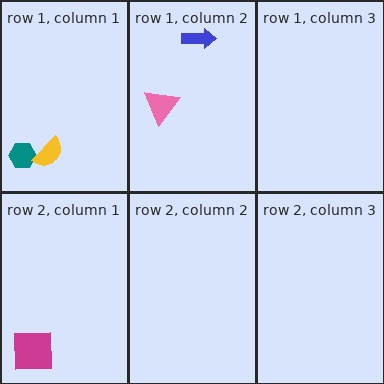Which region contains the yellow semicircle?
The row 1, column 1 region.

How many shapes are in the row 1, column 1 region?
2.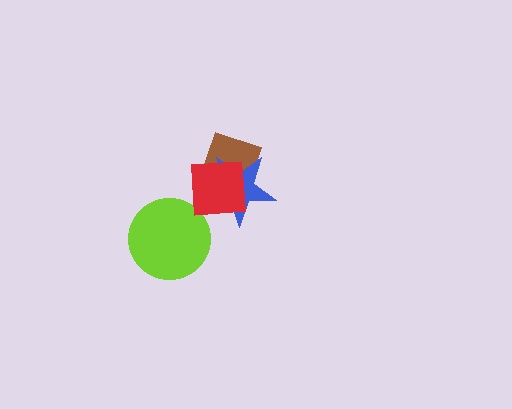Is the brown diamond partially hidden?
Yes, it is partially covered by another shape.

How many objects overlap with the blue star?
2 objects overlap with the blue star.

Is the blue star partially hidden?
Yes, it is partially covered by another shape.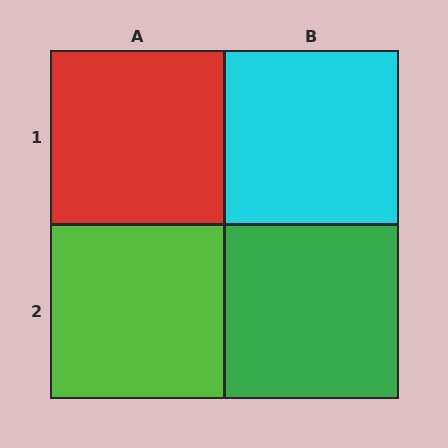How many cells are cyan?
1 cell is cyan.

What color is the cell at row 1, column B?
Cyan.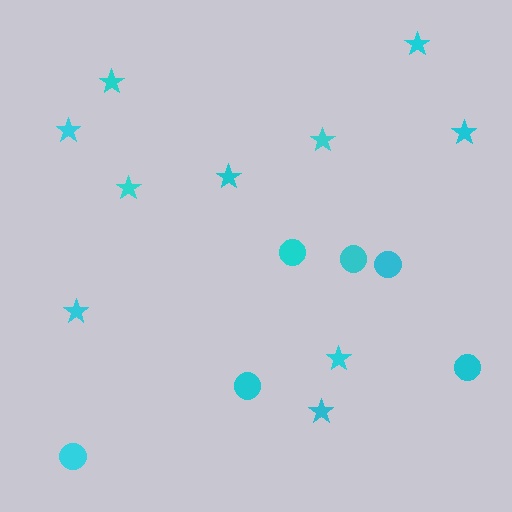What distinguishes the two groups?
There are 2 groups: one group of stars (10) and one group of circles (6).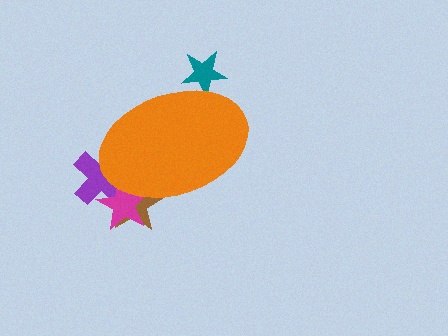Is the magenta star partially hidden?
Yes, the magenta star is partially hidden behind the orange ellipse.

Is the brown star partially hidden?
Yes, the brown star is partially hidden behind the orange ellipse.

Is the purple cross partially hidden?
Yes, the purple cross is partially hidden behind the orange ellipse.